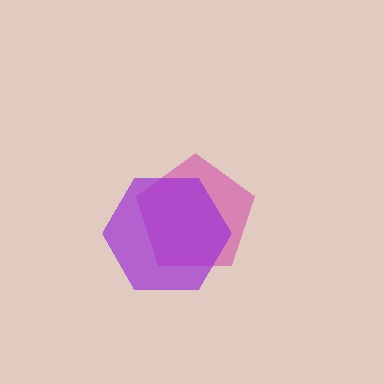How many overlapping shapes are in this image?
There are 2 overlapping shapes in the image.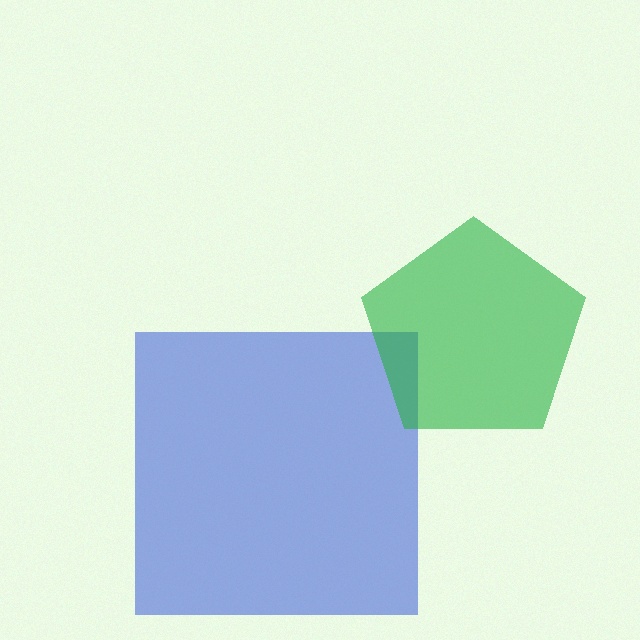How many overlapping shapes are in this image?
There are 2 overlapping shapes in the image.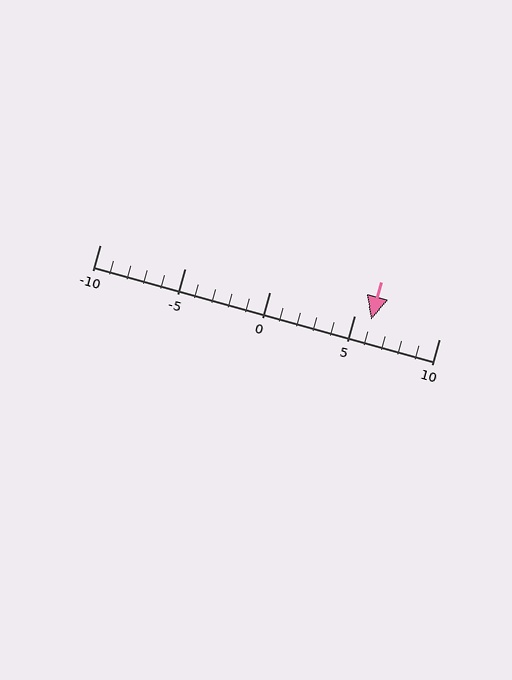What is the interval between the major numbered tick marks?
The major tick marks are spaced 5 units apart.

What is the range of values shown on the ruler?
The ruler shows values from -10 to 10.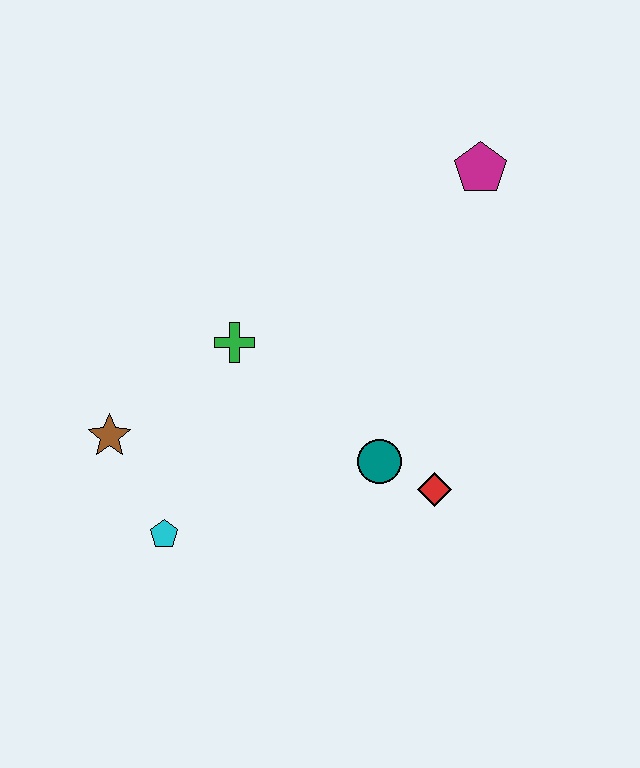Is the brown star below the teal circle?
No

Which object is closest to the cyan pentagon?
The brown star is closest to the cyan pentagon.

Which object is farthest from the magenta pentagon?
The cyan pentagon is farthest from the magenta pentagon.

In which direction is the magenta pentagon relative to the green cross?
The magenta pentagon is to the right of the green cross.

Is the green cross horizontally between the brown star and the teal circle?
Yes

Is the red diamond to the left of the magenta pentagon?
Yes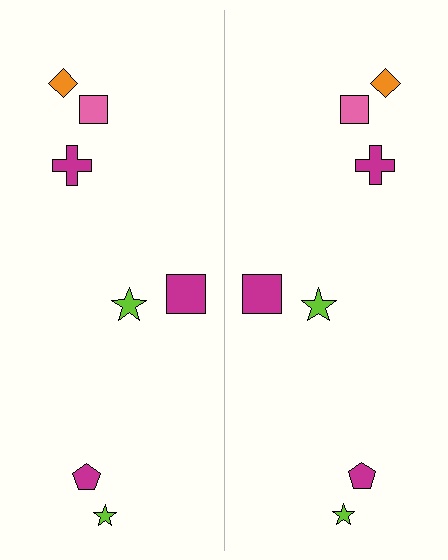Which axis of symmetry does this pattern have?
The pattern has a vertical axis of symmetry running through the center of the image.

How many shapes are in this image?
There are 14 shapes in this image.